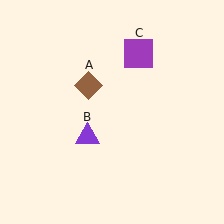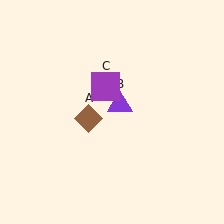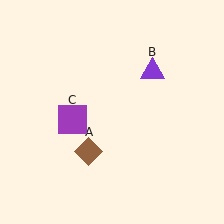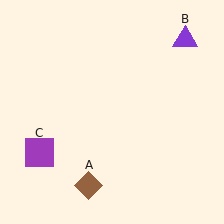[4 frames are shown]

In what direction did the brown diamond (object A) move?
The brown diamond (object A) moved down.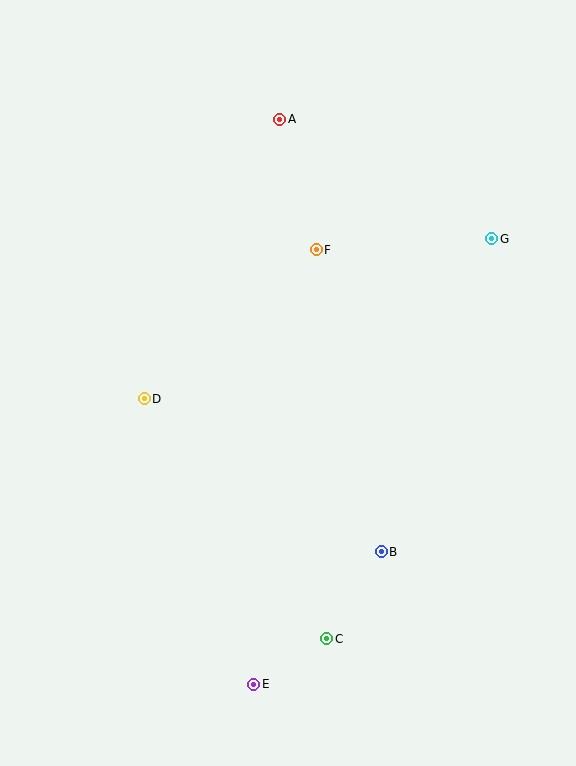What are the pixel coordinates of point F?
Point F is at (316, 250).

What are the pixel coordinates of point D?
Point D is at (144, 399).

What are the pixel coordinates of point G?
Point G is at (492, 239).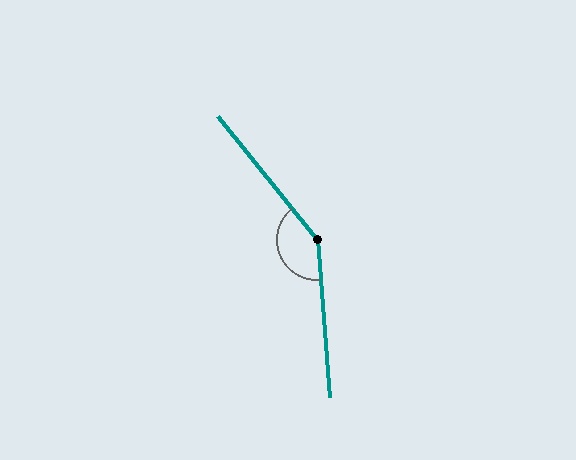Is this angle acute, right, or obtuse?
It is obtuse.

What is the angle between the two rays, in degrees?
Approximately 146 degrees.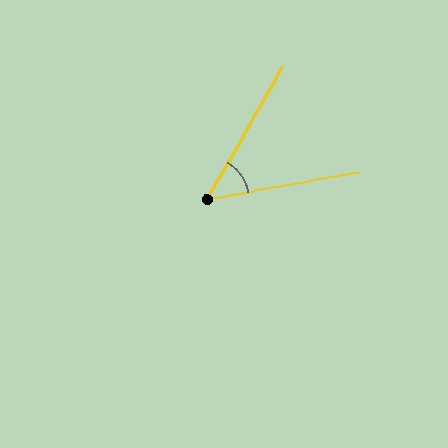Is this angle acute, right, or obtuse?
It is acute.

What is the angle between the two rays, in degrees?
Approximately 50 degrees.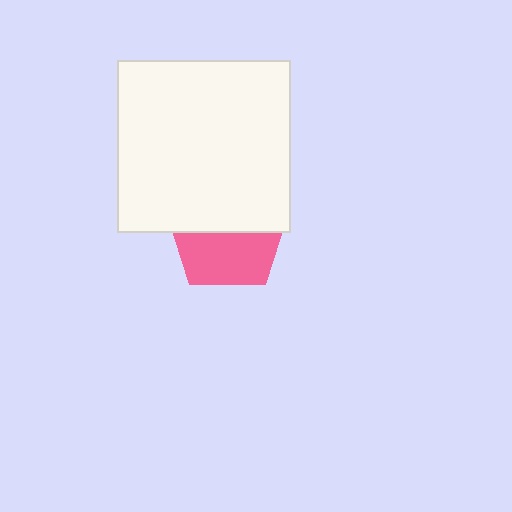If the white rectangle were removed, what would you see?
You would see the complete pink pentagon.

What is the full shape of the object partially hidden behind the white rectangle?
The partially hidden object is a pink pentagon.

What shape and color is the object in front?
The object in front is a white rectangle.